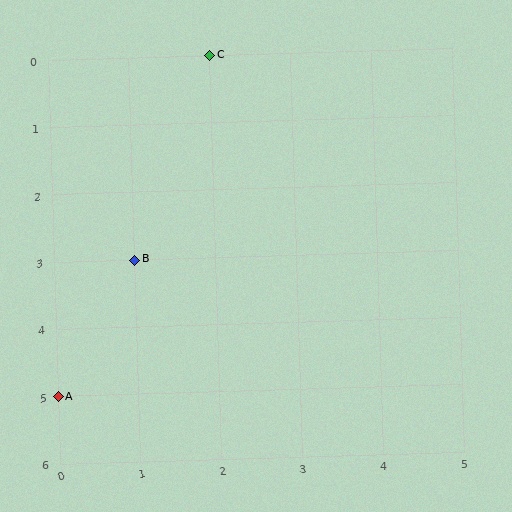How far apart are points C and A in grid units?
Points C and A are 2 columns and 5 rows apart (about 5.4 grid units diagonally).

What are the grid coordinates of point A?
Point A is at grid coordinates (0, 5).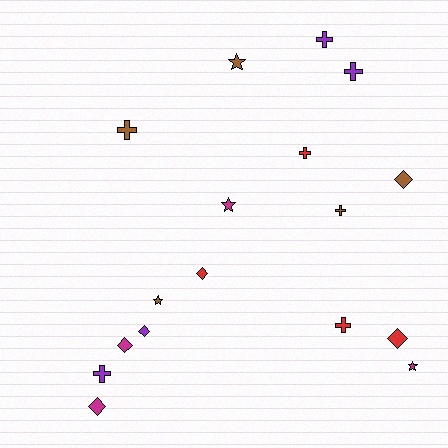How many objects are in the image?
There are 17 objects.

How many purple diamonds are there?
There is 1 purple diamond.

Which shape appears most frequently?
Cross, with 7 objects.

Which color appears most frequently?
Brown, with 5 objects.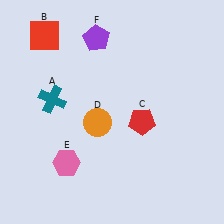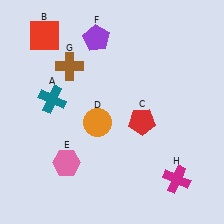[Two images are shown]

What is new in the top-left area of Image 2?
A brown cross (G) was added in the top-left area of Image 2.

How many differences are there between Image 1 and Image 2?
There are 2 differences between the two images.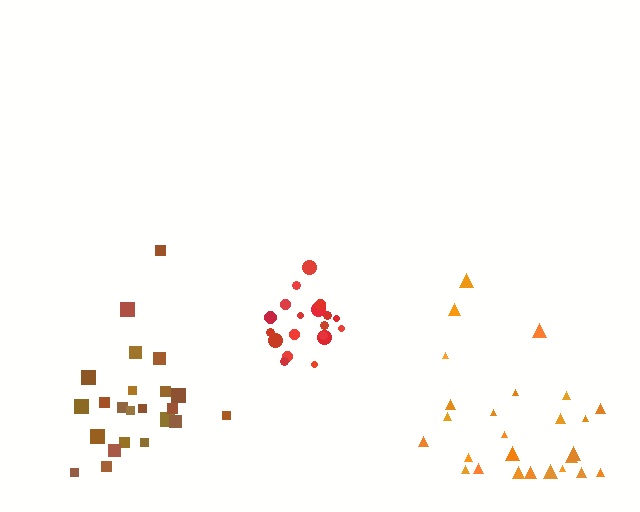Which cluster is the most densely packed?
Red.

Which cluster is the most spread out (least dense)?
Orange.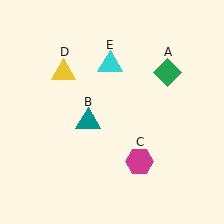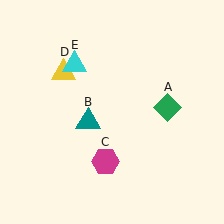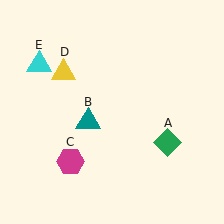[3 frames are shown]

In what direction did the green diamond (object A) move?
The green diamond (object A) moved down.